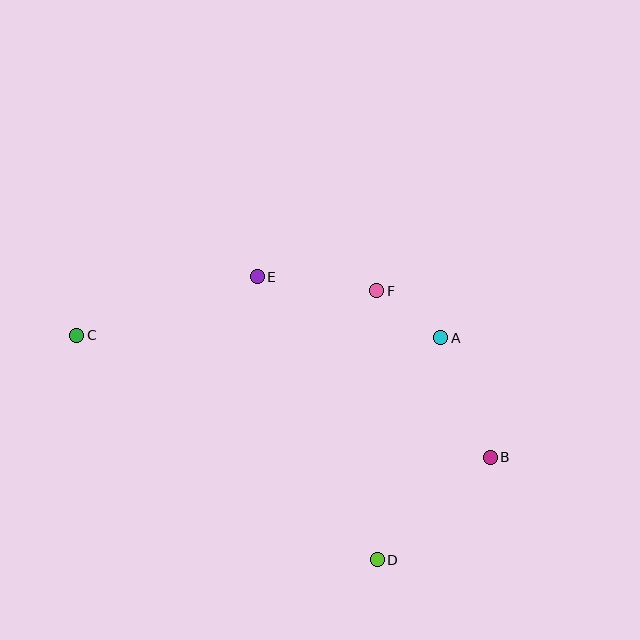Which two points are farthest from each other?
Points B and C are farthest from each other.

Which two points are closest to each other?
Points A and F are closest to each other.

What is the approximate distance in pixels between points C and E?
The distance between C and E is approximately 190 pixels.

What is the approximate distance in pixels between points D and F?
The distance between D and F is approximately 269 pixels.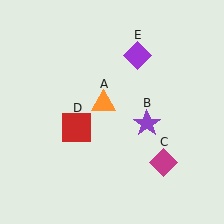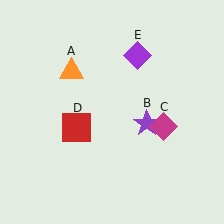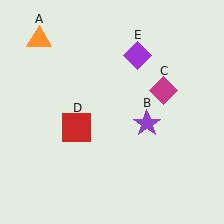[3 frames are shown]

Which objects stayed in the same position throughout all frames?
Purple star (object B) and red square (object D) and purple diamond (object E) remained stationary.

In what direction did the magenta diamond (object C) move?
The magenta diamond (object C) moved up.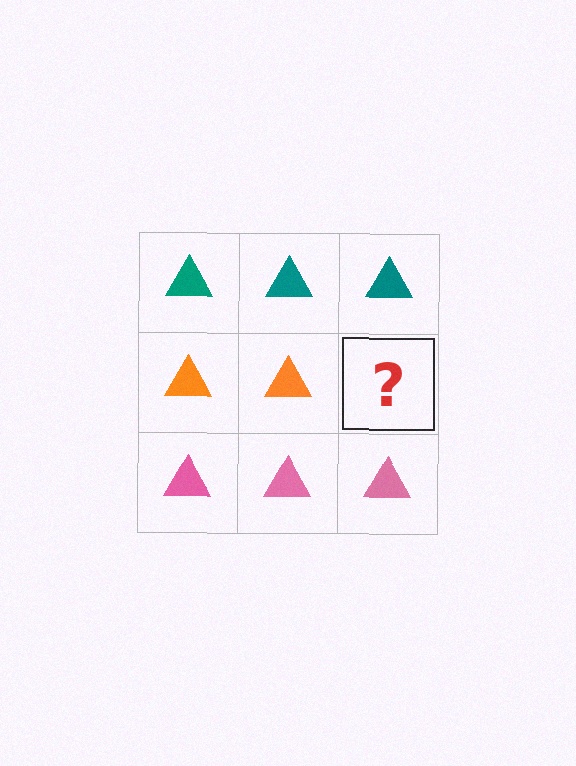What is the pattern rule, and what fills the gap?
The rule is that each row has a consistent color. The gap should be filled with an orange triangle.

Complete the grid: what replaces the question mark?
The question mark should be replaced with an orange triangle.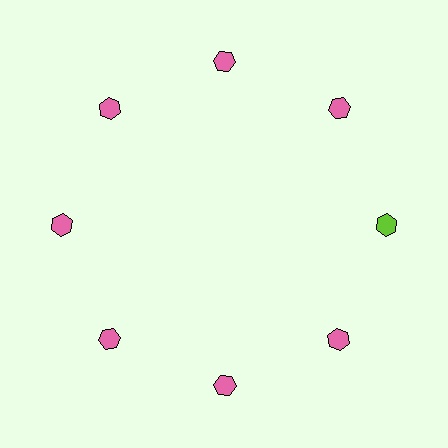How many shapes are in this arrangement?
There are 8 shapes arranged in a ring pattern.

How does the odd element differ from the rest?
It has a different color: lime instead of pink.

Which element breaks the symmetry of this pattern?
The lime hexagon at roughly the 3 o'clock position breaks the symmetry. All other shapes are pink hexagons.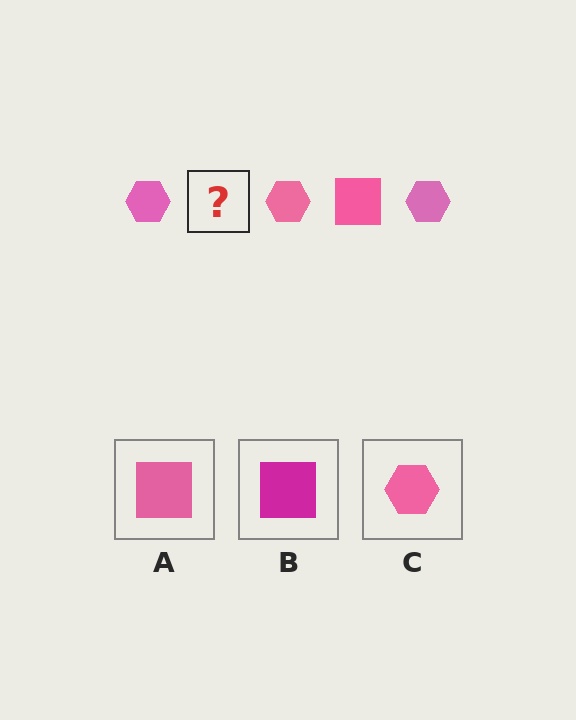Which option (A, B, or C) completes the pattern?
A.